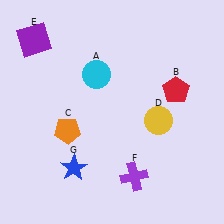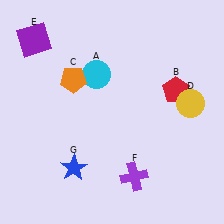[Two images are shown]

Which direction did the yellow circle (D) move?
The yellow circle (D) moved right.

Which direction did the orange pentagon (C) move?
The orange pentagon (C) moved up.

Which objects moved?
The objects that moved are: the orange pentagon (C), the yellow circle (D).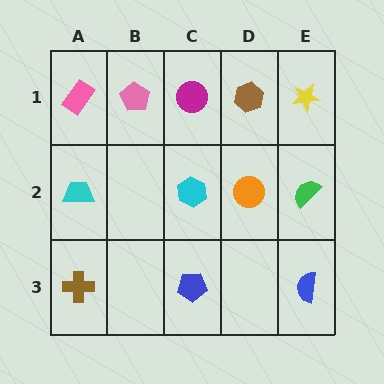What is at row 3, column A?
A brown cross.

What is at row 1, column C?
A magenta circle.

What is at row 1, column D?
A brown hexagon.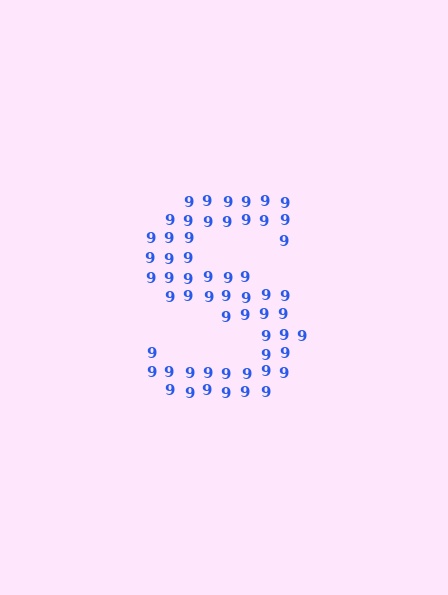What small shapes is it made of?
It is made of small digit 9's.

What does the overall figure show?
The overall figure shows the letter S.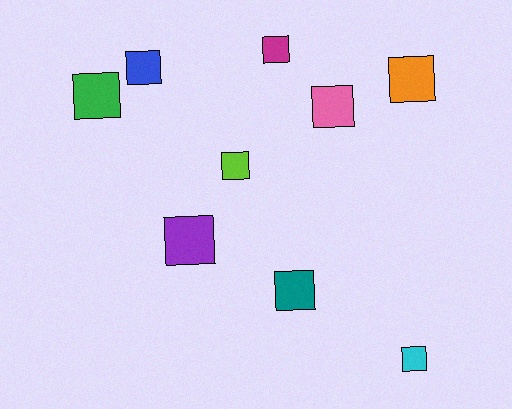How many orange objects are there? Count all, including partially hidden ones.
There is 1 orange object.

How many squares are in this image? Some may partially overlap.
There are 9 squares.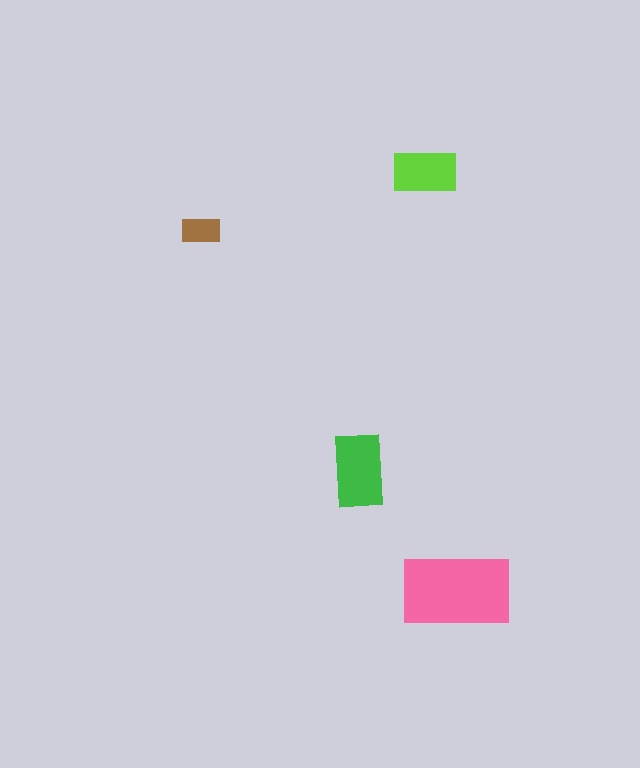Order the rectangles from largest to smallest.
the pink one, the green one, the lime one, the brown one.